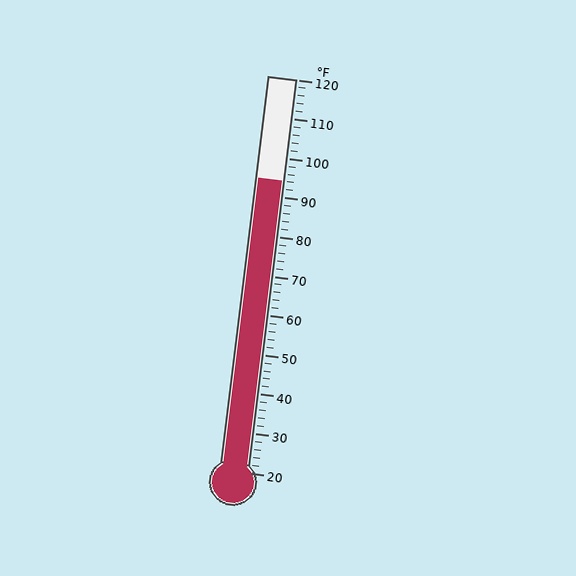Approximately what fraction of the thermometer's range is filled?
The thermometer is filled to approximately 75% of its range.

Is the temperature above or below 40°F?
The temperature is above 40°F.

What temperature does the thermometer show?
The thermometer shows approximately 94°F.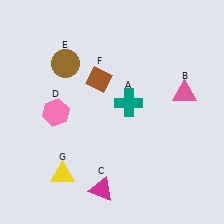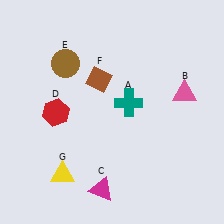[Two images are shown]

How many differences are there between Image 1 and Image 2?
There is 1 difference between the two images.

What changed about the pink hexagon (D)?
In Image 1, D is pink. In Image 2, it changed to red.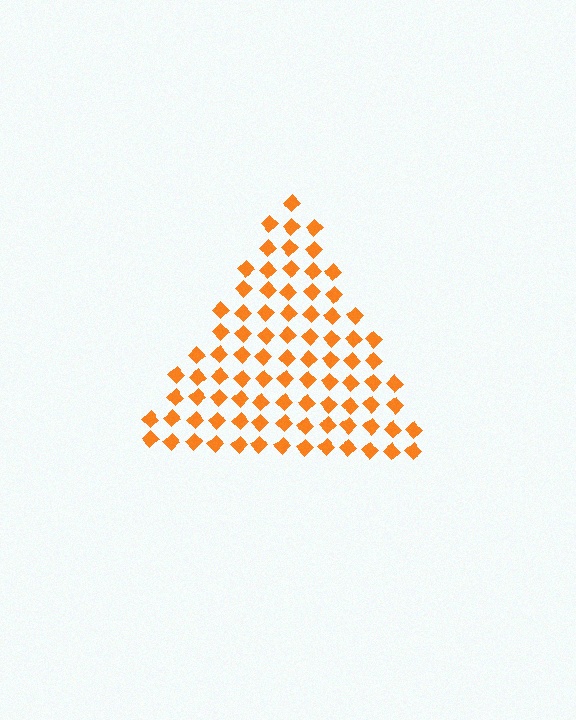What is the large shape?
The large shape is a triangle.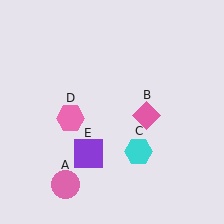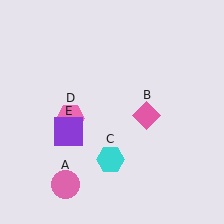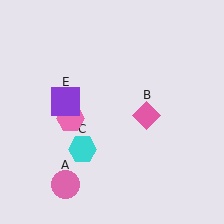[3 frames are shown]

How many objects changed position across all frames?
2 objects changed position: cyan hexagon (object C), purple square (object E).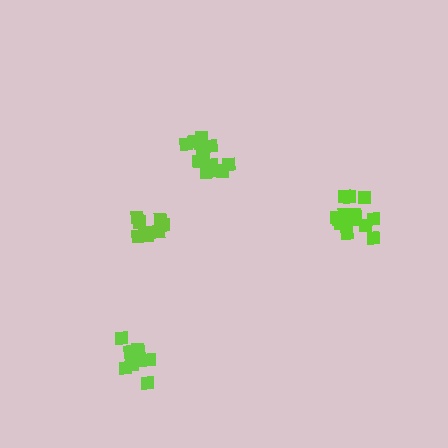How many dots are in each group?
Group 1: 9 dots, Group 2: 13 dots, Group 3: 14 dots, Group 4: 13 dots (49 total).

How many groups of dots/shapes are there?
There are 4 groups.